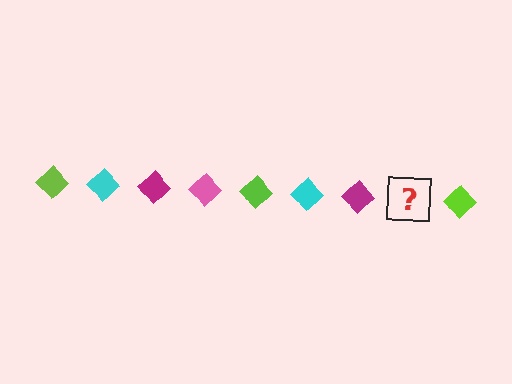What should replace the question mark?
The question mark should be replaced with a pink diamond.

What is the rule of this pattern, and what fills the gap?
The rule is that the pattern cycles through lime, cyan, magenta, pink diamonds. The gap should be filled with a pink diamond.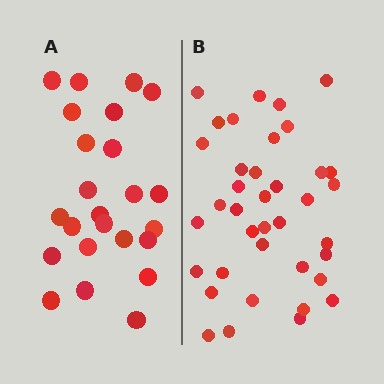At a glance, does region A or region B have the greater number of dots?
Region B (the right region) has more dots.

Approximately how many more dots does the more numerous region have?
Region B has approximately 15 more dots than region A.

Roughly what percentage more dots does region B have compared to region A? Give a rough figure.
About 60% more.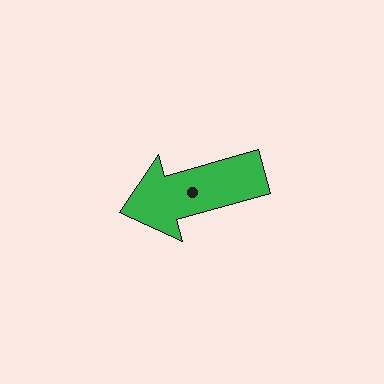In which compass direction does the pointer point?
West.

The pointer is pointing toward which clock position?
Roughly 8 o'clock.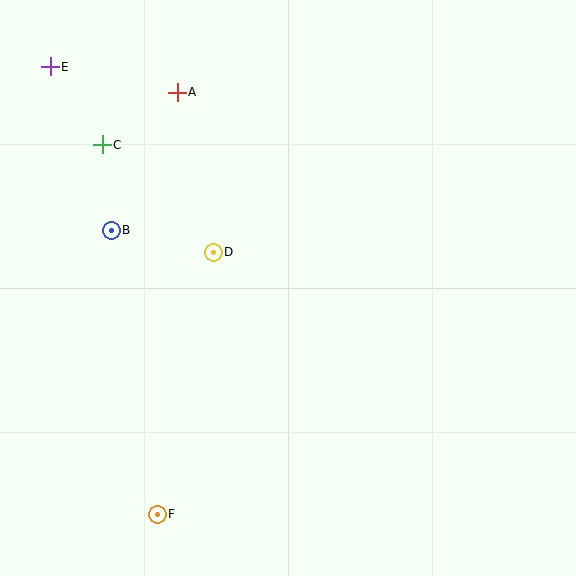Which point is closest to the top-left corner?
Point E is closest to the top-left corner.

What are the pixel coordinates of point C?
Point C is at (102, 145).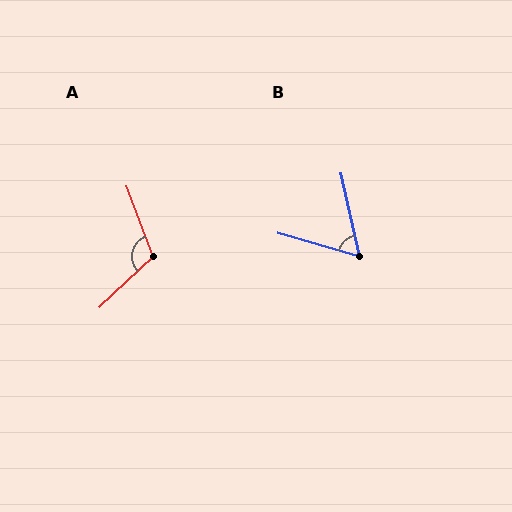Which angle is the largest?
A, at approximately 112 degrees.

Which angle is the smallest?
B, at approximately 61 degrees.